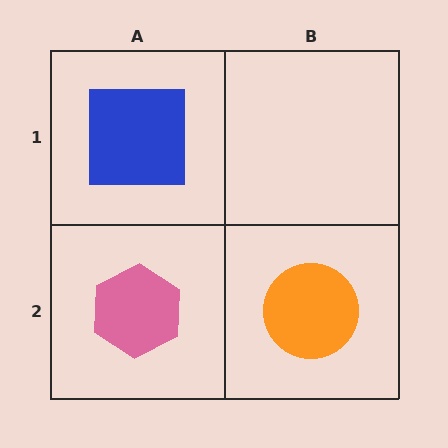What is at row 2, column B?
An orange circle.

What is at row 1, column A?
A blue square.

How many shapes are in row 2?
2 shapes.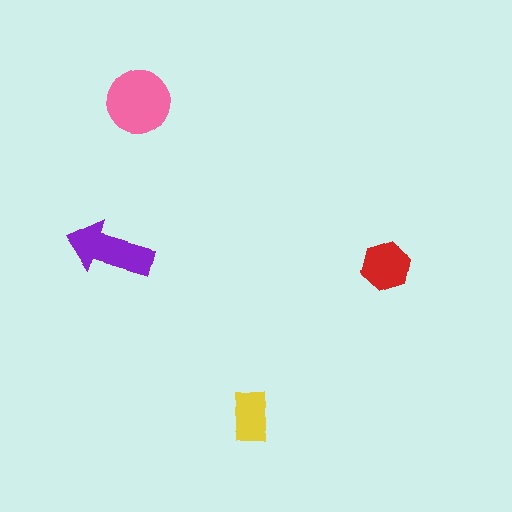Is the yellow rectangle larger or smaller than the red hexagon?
Smaller.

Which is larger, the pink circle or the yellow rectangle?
The pink circle.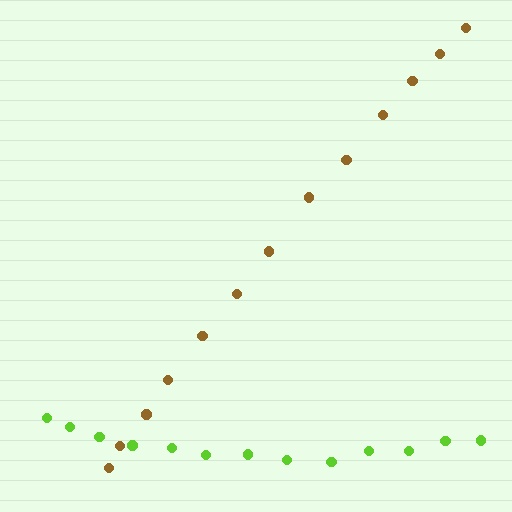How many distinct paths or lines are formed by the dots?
There are 2 distinct paths.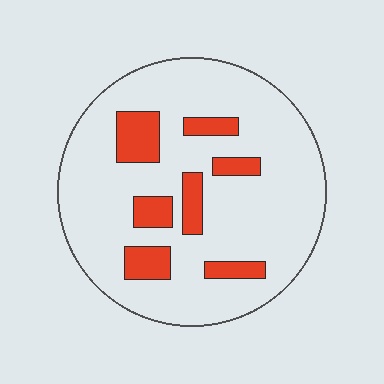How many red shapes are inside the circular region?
7.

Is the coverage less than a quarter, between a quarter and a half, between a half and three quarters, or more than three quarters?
Less than a quarter.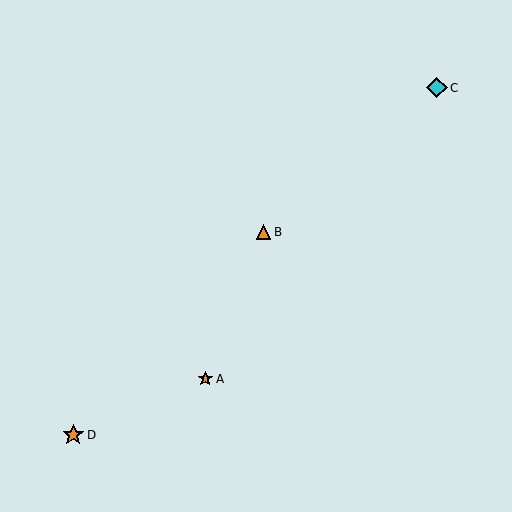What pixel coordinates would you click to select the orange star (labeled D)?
Click at (73, 435) to select the orange star D.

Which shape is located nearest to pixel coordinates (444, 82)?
The cyan diamond (labeled C) at (437, 88) is nearest to that location.